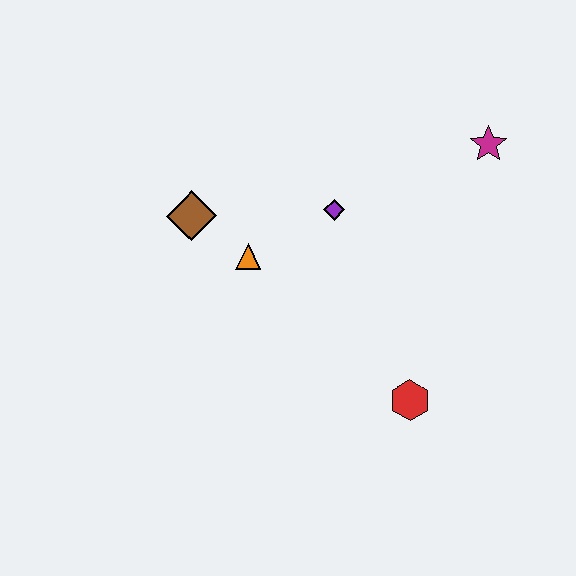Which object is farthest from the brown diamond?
The magenta star is farthest from the brown diamond.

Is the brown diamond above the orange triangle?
Yes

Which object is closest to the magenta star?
The purple diamond is closest to the magenta star.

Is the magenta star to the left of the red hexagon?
No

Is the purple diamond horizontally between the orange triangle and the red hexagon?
Yes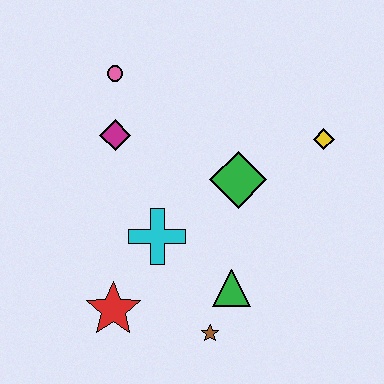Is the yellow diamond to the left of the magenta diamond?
No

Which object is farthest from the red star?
The yellow diamond is farthest from the red star.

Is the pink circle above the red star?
Yes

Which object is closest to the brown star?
The green triangle is closest to the brown star.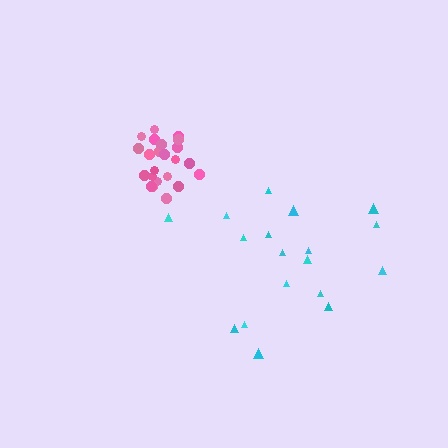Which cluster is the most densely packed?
Pink.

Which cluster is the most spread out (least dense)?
Cyan.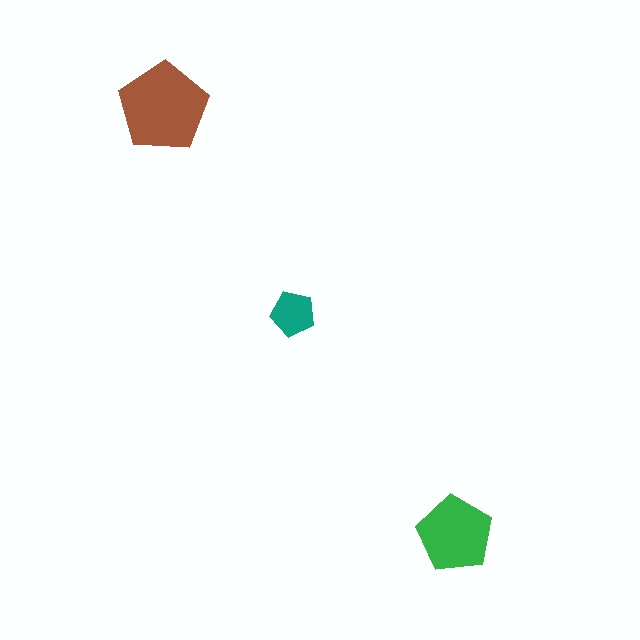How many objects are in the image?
There are 3 objects in the image.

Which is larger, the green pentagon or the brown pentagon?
The brown one.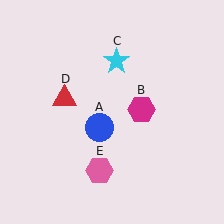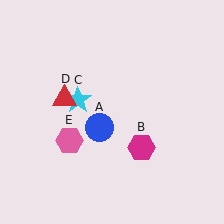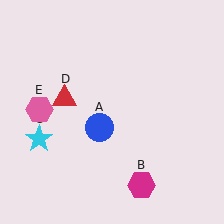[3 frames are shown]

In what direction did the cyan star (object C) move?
The cyan star (object C) moved down and to the left.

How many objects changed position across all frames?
3 objects changed position: magenta hexagon (object B), cyan star (object C), pink hexagon (object E).